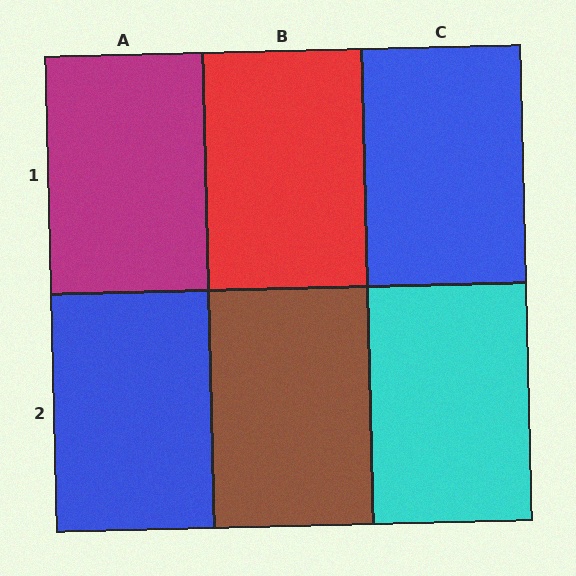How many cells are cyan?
1 cell is cyan.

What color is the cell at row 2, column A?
Blue.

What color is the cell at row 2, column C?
Cyan.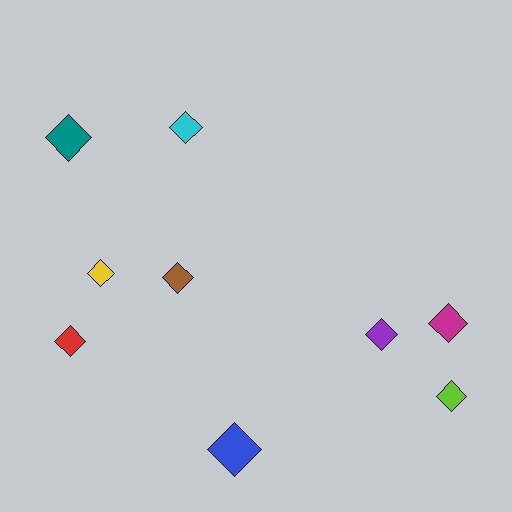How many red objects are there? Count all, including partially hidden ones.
There is 1 red object.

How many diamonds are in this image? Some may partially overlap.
There are 9 diamonds.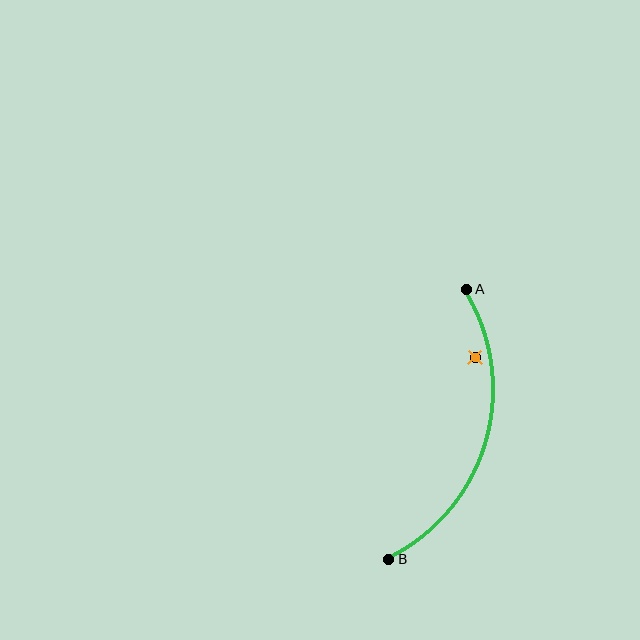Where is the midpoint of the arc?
The arc midpoint is the point on the curve farthest from the straight line joining A and B. It sits to the right of that line.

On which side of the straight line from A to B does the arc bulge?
The arc bulges to the right of the straight line connecting A and B.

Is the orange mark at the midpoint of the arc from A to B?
No — the orange mark does not lie on the arc at all. It sits slightly inside the curve.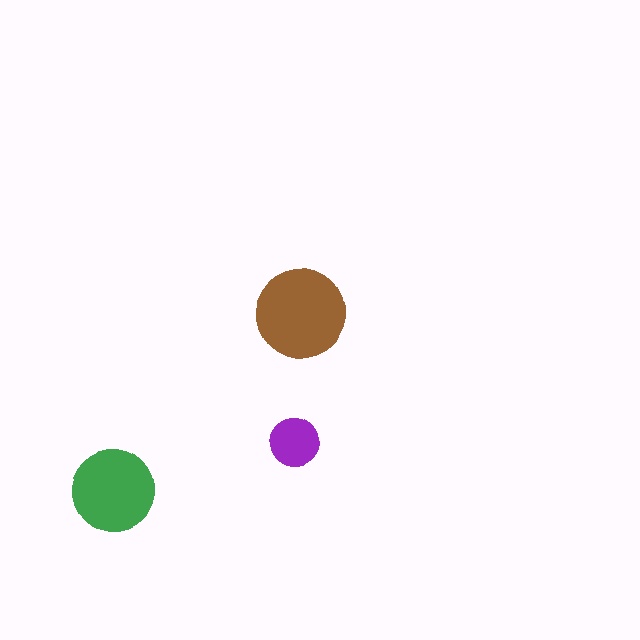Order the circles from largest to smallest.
the brown one, the green one, the purple one.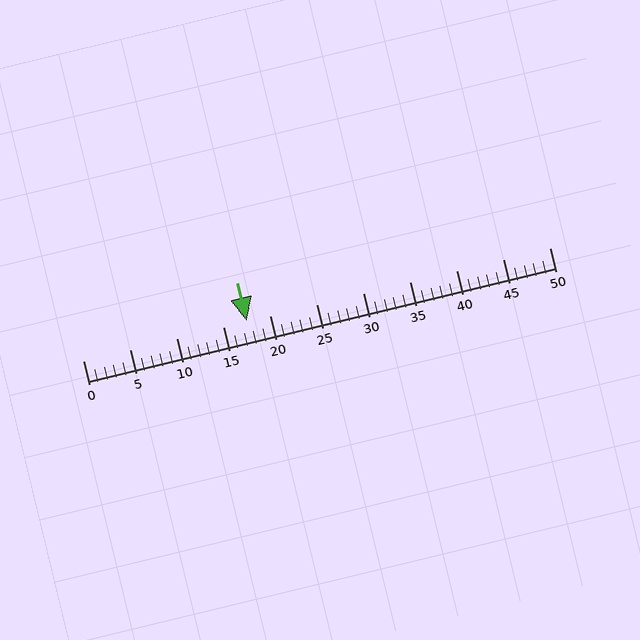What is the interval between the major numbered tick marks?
The major tick marks are spaced 5 units apart.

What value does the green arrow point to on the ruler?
The green arrow points to approximately 18.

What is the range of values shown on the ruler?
The ruler shows values from 0 to 50.